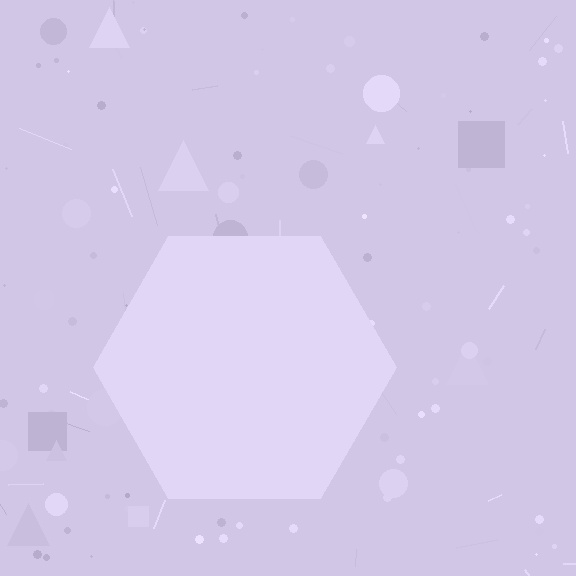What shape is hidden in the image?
A hexagon is hidden in the image.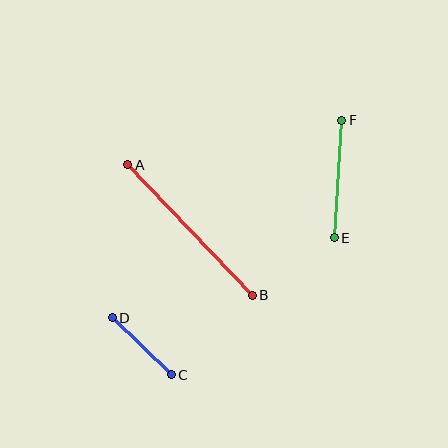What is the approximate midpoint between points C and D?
The midpoint is at approximately (142, 346) pixels.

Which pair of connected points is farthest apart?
Points A and B are farthest apart.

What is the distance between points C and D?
The distance is approximately 82 pixels.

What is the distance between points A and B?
The distance is approximately 180 pixels.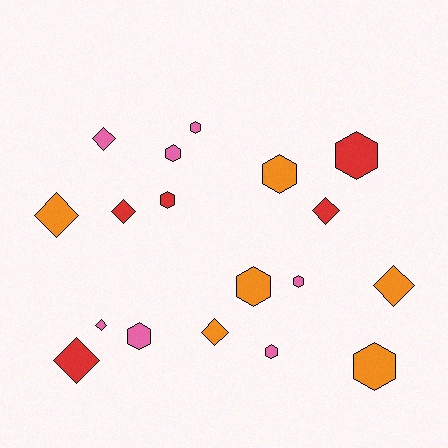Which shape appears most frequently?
Hexagon, with 10 objects.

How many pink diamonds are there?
There are 2 pink diamonds.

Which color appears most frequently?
Pink, with 7 objects.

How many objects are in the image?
There are 18 objects.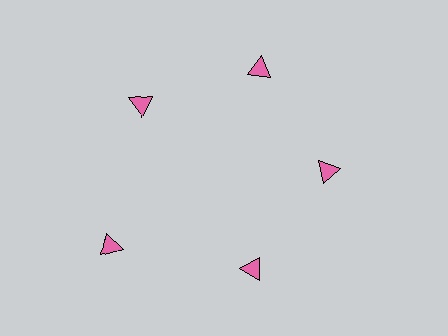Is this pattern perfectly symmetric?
No. The 5 pink triangles are arranged in a ring, but one element near the 8 o'clock position is pushed outward from the center, breaking the 5-fold rotational symmetry.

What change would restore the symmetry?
The symmetry would be restored by moving it inward, back onto the ring so that all 5 triangles sit at equal angles and equal distance from the center.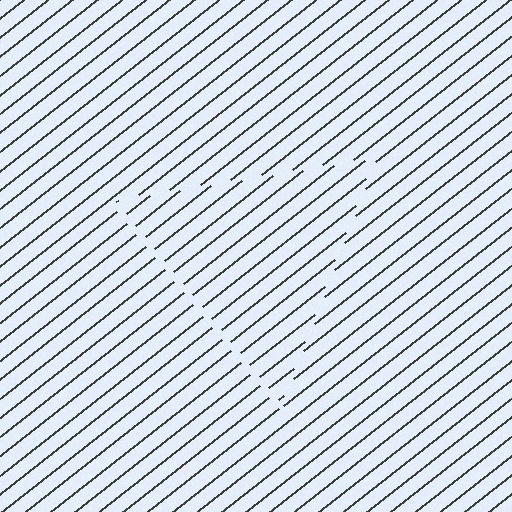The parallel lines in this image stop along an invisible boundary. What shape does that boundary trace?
An illusory triangle. The interior of the shape contains the same grating, shifted by half a period — the contour is defined by the phase discontinuity where line-ends from the inner and outer gratings abut.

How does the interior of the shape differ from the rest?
The interior of the shape contains the same grating, shifted by half a period — the contour is defined by the phase discontinuity where line-ends from the inner and outer gratings abut.